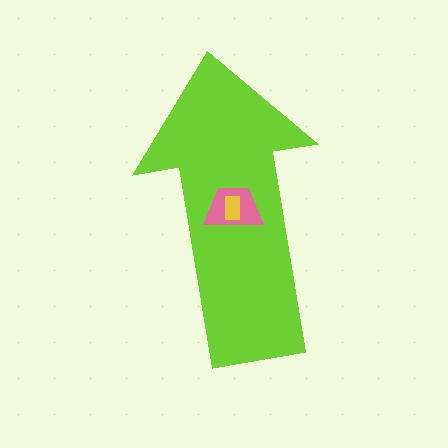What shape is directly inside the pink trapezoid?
The yellow rectangle.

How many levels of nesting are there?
3.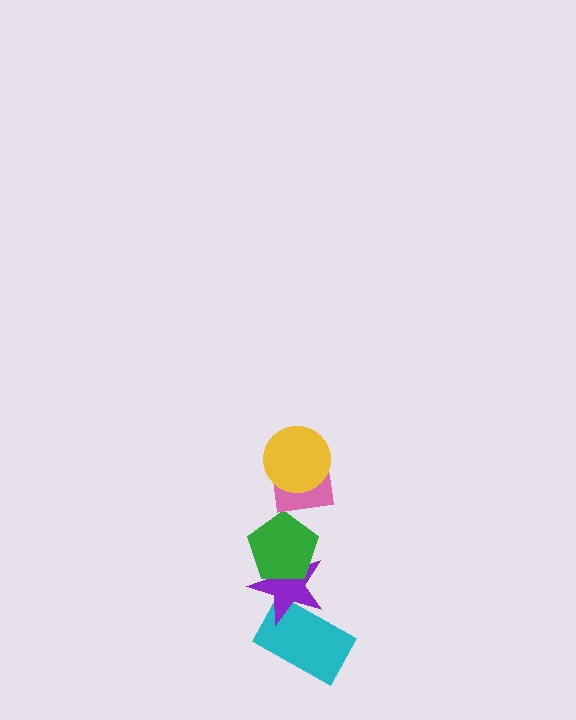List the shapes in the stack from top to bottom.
From top to bottom: the yellow circle, the pink square, the green pentagon, the purple star, the cyan rectangle.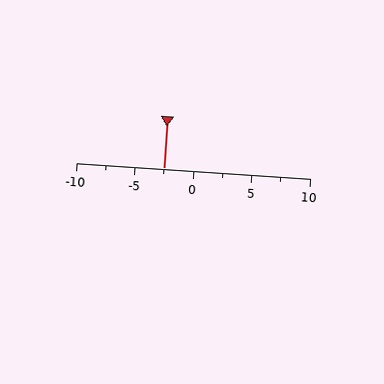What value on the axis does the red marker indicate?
The marker indicates approximately -2.5.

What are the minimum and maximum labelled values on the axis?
The axis runs from -10 to 10.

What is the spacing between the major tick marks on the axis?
The major ticks are spaced 5 apart.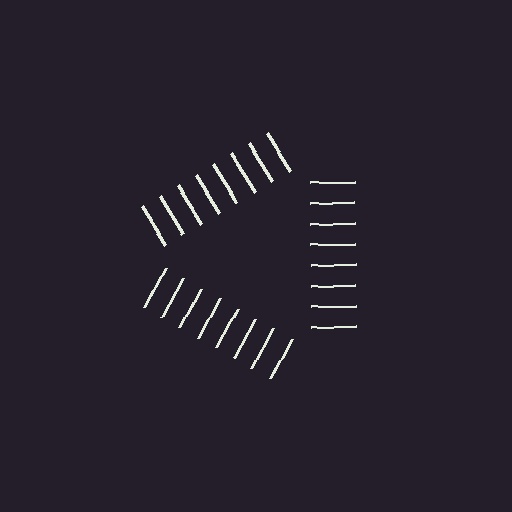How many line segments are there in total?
24 — 8 along each of the 3 edges.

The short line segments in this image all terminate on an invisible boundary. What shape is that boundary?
An illusory triangle — the line segments terminate on its edges but no continuous stroke is drawn.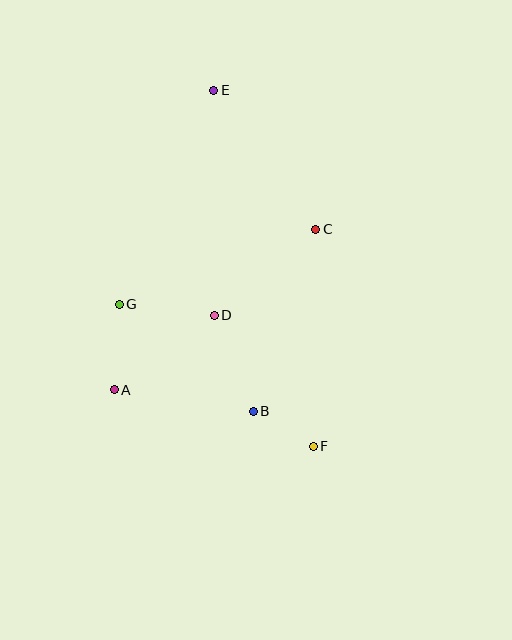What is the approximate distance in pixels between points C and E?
The distance between C and E is approximately 172 pixels.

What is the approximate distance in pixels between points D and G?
The distance between D and G is approximately 96 pixels.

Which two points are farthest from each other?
Points E and F are farthest from each other.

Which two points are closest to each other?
Points B and F are closest to each other.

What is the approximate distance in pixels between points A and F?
The distance between A and F is approximately 207 pixels.